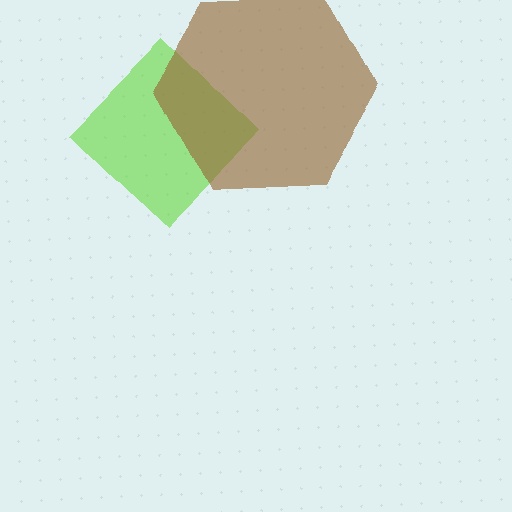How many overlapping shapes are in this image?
There are 2 overlapping shapes in the image.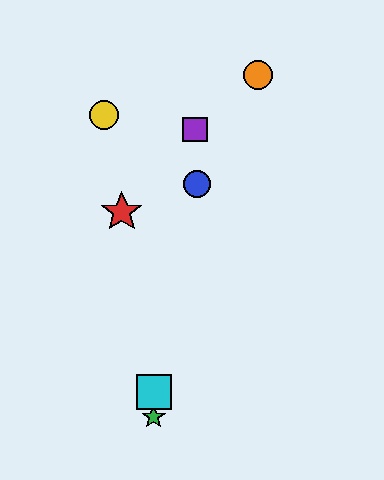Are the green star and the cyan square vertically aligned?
Yes, both are at x≈154.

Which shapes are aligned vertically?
The green star, the cyan square are aligned vertically.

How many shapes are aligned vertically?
2 shapes (the green star, the cyan square) are aligned vertically.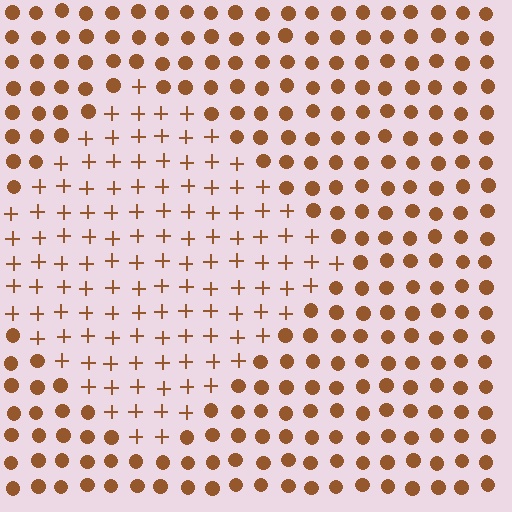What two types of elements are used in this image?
The image uses plus signs inside the diamond region and circles outside it.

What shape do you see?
I see a diamond.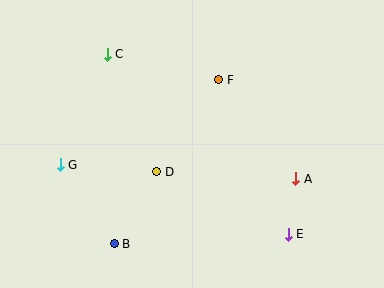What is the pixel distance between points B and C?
The distance between B and C is 190 pixels.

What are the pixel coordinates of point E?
Point E is at (288, 234).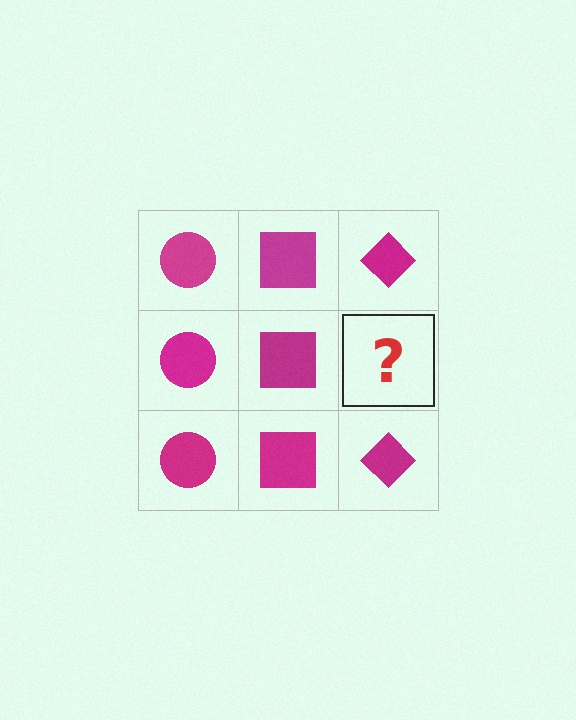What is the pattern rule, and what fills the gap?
The rule is that each column has a consistent shape. The gap should be filled with a magenta diamond.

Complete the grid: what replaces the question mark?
The question mark should be replaced with a magenta diamond.